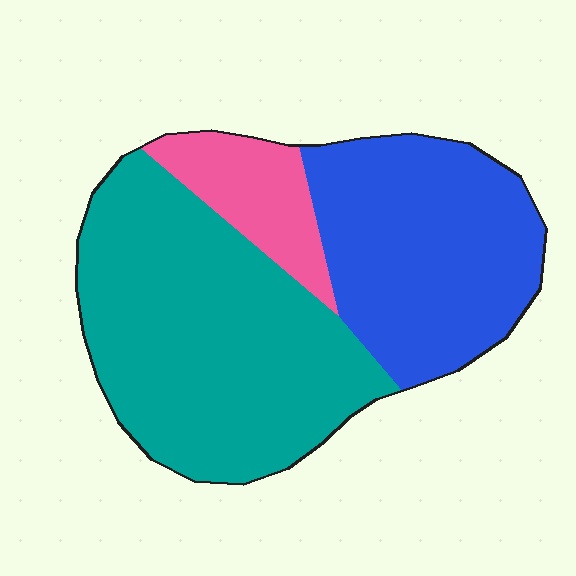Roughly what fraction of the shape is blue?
Blue takes up about three eighths (3/8) of the shape.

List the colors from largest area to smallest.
From largest to smallest: teal, blue, pink.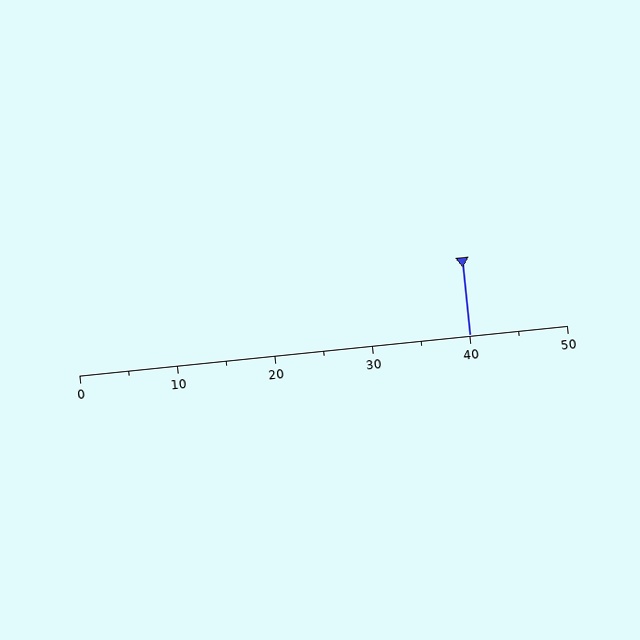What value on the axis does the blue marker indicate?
The marker indicates approximately 40.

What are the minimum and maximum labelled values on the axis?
The axis runs from 0 to 50.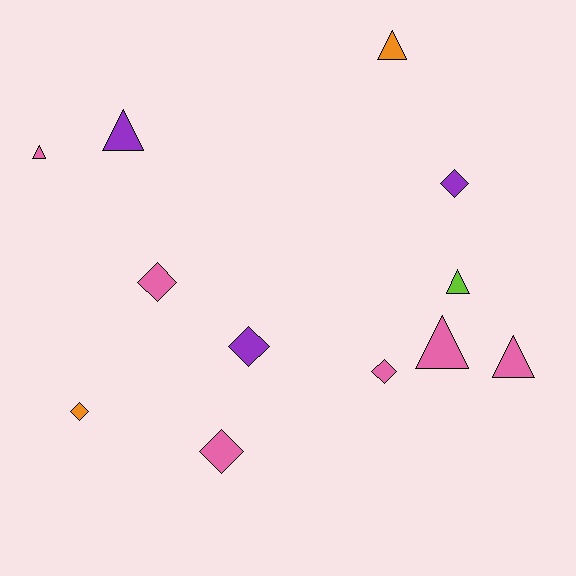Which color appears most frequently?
Pink, with 6 objects.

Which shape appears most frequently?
Triangle, with 6 objects.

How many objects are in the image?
There are 12 objects.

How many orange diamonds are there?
There is 1 orange diamond.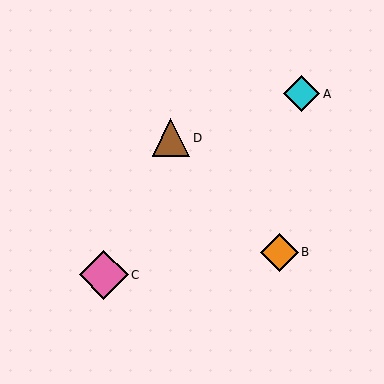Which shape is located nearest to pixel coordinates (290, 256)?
The orange diamond (labeled B) at (279, 252) is nearest to that location.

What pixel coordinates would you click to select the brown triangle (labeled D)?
Click at (171, 138) to select the brown triangle D.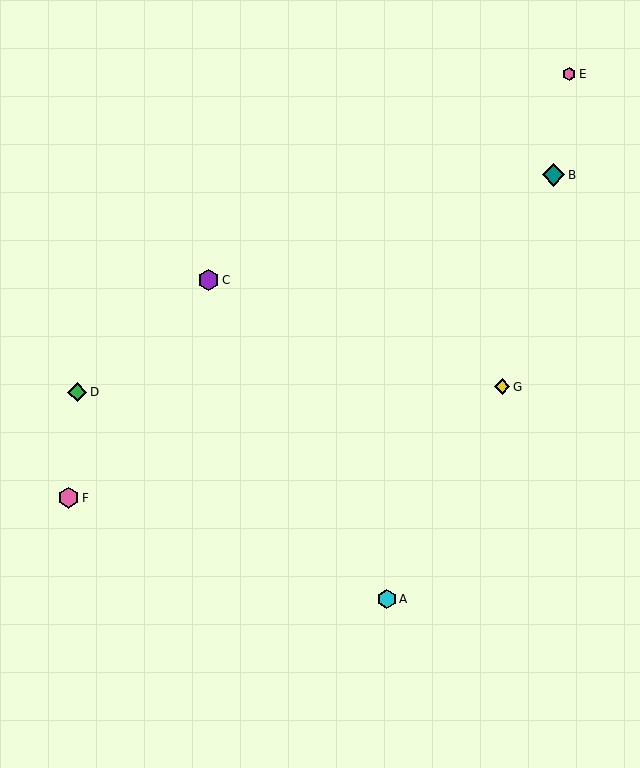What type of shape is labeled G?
Shape G is a yellow diamond.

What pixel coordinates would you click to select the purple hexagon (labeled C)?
Click at (209, 280) to select the purple hexagon C.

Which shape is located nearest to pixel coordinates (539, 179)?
The teal diamond (labeled B) at (553, 175) is nearest to that location.